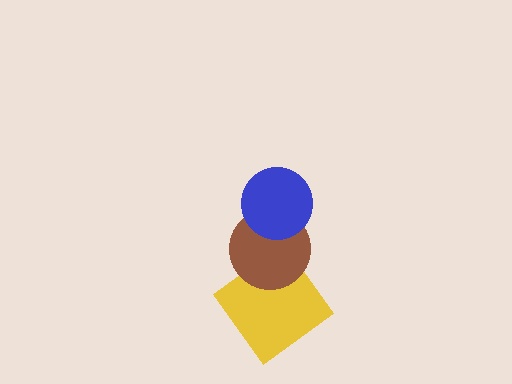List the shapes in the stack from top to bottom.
From top to bottom: the blue circle, the brown circle, the yellow diamond.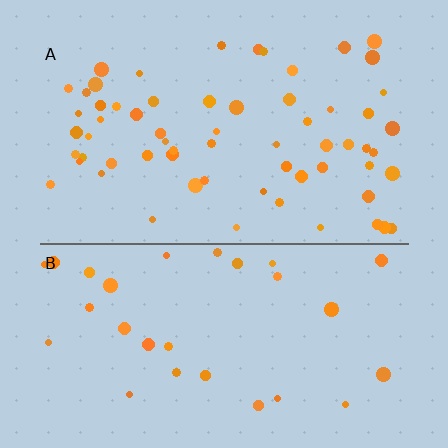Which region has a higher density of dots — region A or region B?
A (the top).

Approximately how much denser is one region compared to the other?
Approximately 2.2× — region A over region B.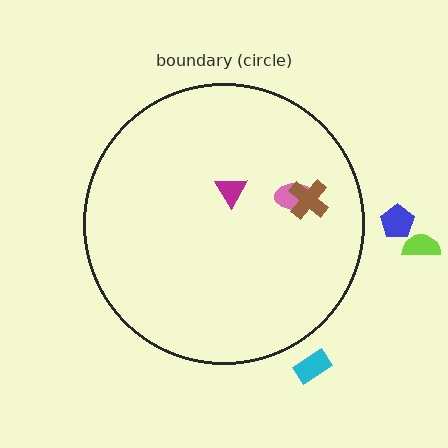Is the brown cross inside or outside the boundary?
Inside.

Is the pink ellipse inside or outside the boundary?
Inside.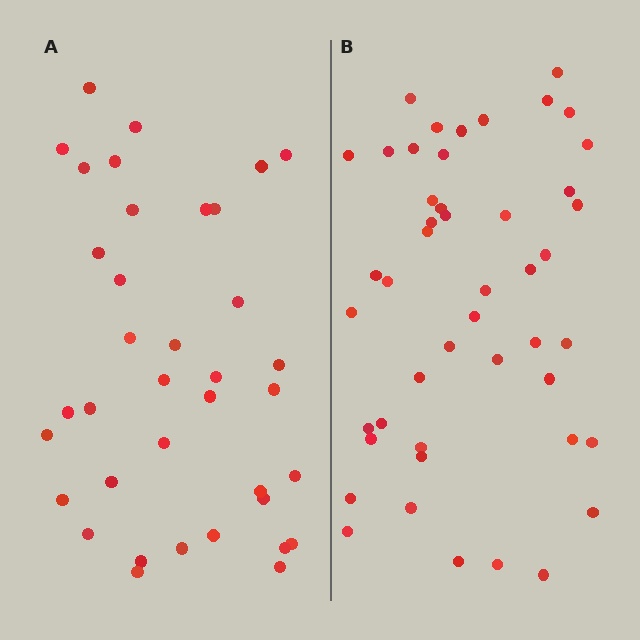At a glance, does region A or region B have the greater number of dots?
Region B (the right region) has more dots.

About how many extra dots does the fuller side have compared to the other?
Region B has roughly 10 or so more dots than region A.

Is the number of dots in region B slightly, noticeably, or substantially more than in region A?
Region B has noticeably more, but not dramatically so. The ratio is roughly 1.3 to 1.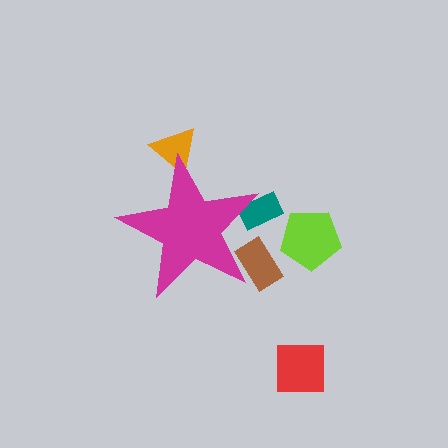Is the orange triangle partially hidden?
Yes, the orange triangle is partially hidden behind the magenta star.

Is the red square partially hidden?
No, the red square is fully visible.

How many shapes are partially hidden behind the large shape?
3 shapes are partially hidden.